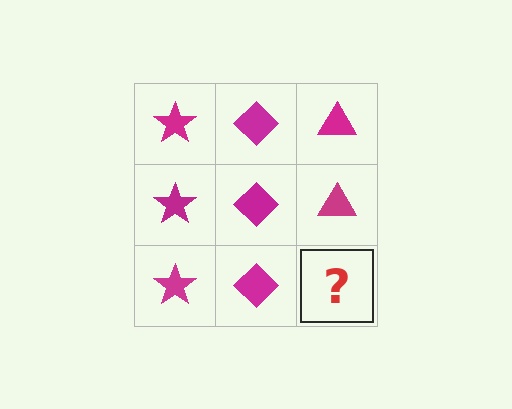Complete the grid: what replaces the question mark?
The question mark should be replaced with a magenta triangle.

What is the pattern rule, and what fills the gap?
The rule is that each column has a consistent shape. The gap should be filled with a magenta triangle.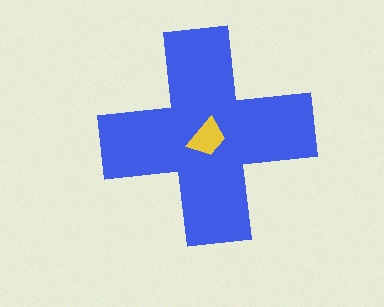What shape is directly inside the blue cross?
The yellow trapezoid.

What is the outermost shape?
The blue cross.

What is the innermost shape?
The yellow trapezoid.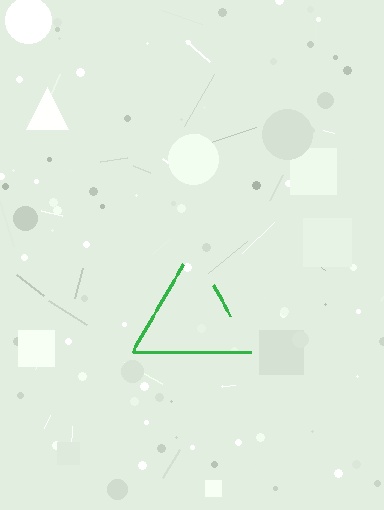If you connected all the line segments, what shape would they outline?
They would outline a triangle.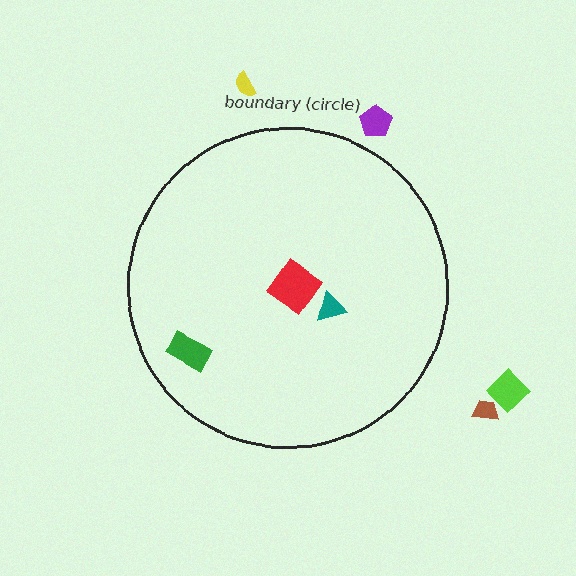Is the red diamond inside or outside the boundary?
Inside.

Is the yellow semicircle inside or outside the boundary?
Outside.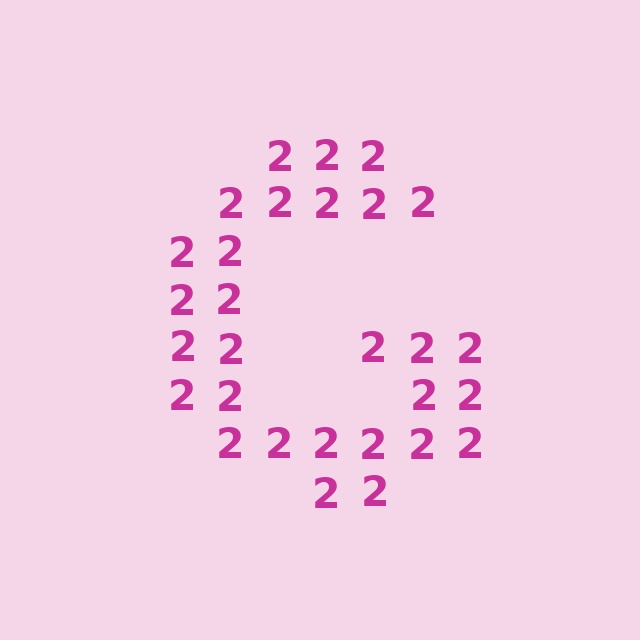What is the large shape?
The large shape is the letter G.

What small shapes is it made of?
It is made of small digit 2's.